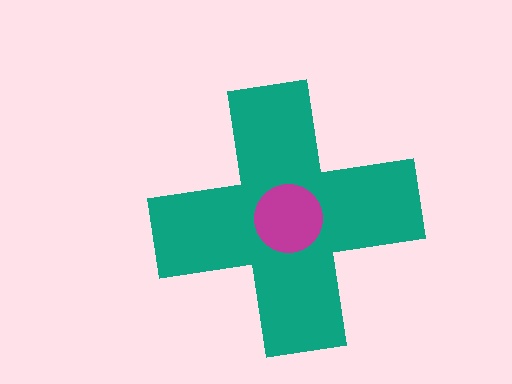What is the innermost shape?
The magenta circle.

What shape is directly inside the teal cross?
The magenta circle.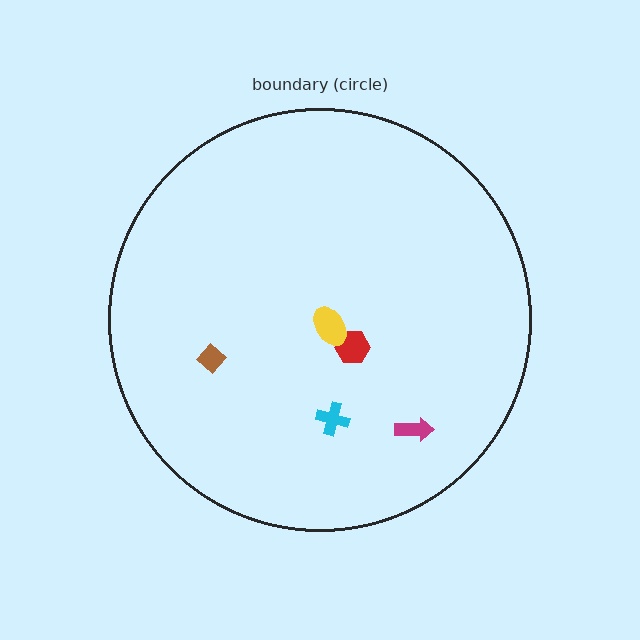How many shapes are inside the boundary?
5 inside, 0 outside.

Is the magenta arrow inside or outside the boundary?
Inside.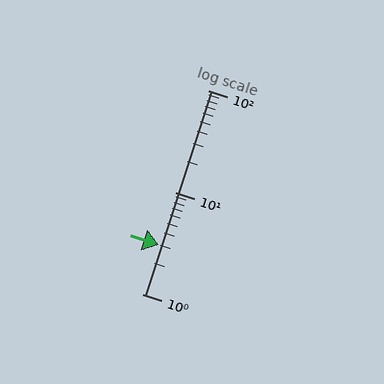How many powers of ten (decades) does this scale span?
The scale spans 2 decades, from 1 to 100.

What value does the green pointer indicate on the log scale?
The pointer indicates approximately 3.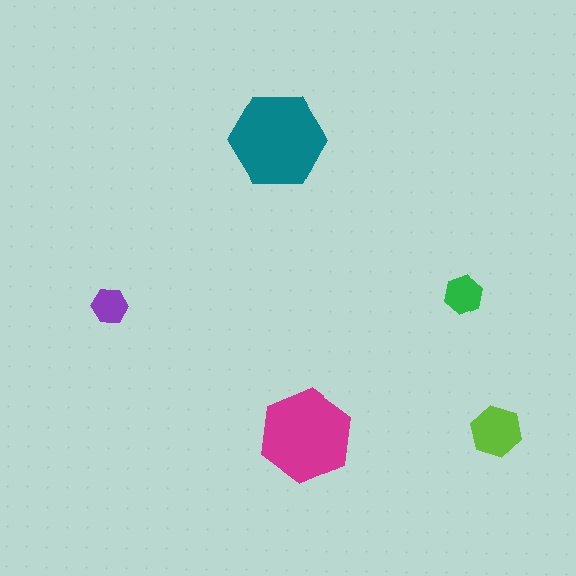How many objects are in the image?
There are 5 objects in the image.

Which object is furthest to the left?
The purple hexagon is leftmost.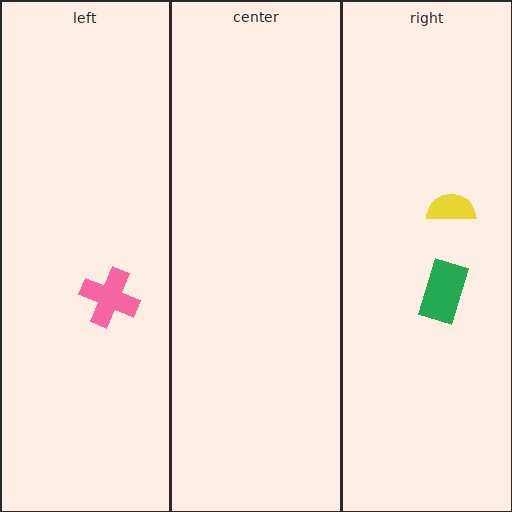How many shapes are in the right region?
2.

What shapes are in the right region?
The green rectangle, the yellow semicircle.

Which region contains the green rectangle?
The right region.